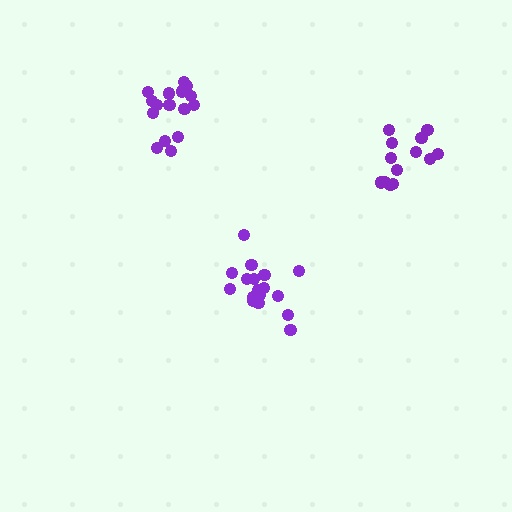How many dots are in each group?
Group 1: 17 dots, Group 2: 13 dots, Group 3: 16 dots (46 total).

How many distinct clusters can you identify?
There are 3 distinct clusters.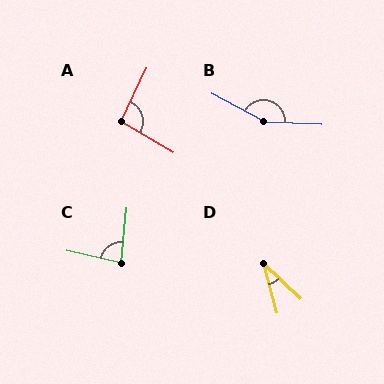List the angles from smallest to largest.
D (31°), C (83°), A (95°), B (155°).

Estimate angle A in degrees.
Approximately 95 degrees.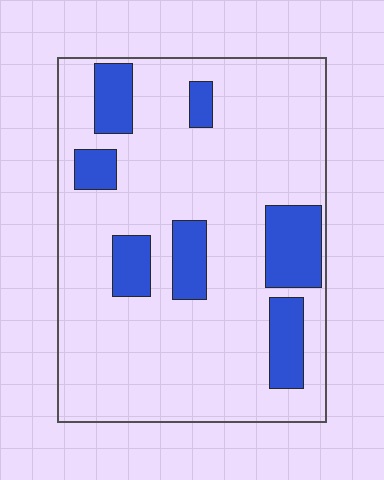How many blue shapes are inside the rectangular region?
7.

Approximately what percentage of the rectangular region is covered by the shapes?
Approximately 20%.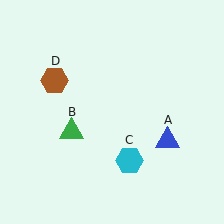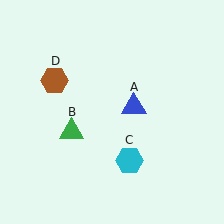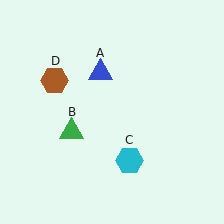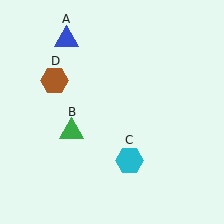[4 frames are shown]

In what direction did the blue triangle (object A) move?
The blue triangle (object A) moved up and to the left.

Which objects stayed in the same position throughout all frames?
Green triangle (object B) and cyan hexagon (object C) and brown hexagon (object D) remained stationary.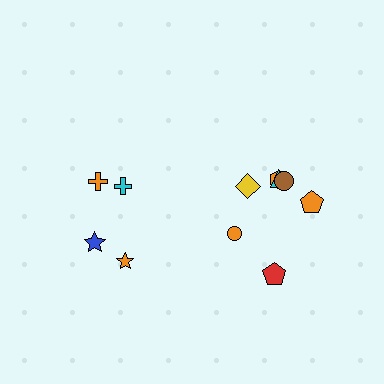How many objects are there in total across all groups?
There are 11 objects.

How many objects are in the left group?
There are 4 objects.